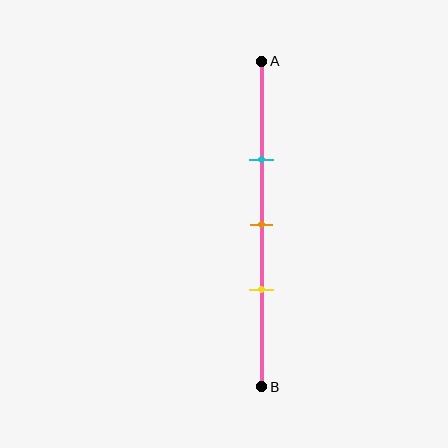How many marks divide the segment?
There are 3 marks dividing the segment.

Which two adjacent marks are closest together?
The orange and yellow marks are the closest adjacent pair.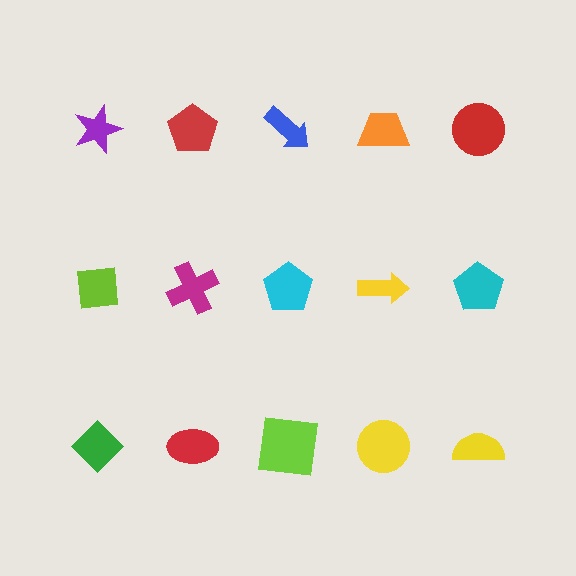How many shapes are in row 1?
5 shapes.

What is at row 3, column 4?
A yellow circle.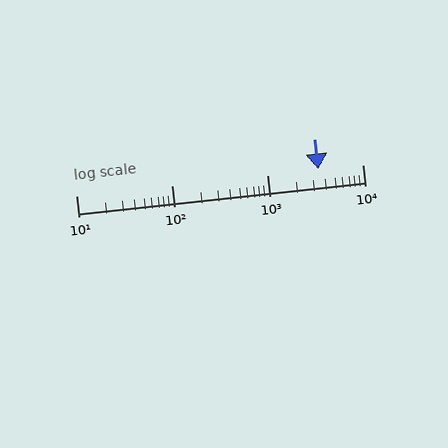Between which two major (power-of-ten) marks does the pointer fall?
The pointer is between 1000 and 10000.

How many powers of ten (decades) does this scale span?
The scale spans 3 decades, from 10 to 10000.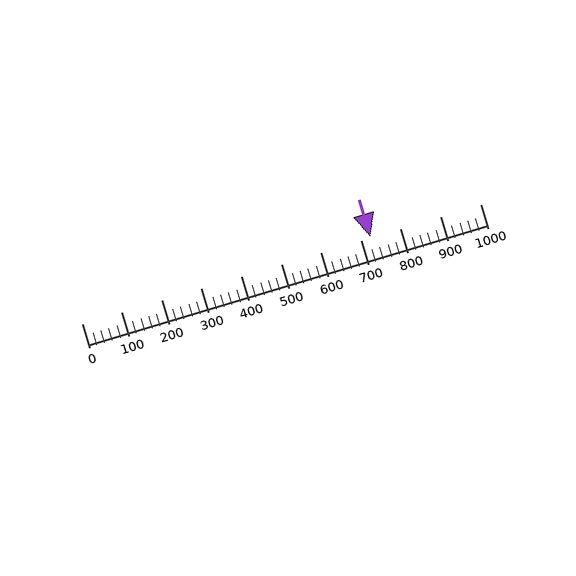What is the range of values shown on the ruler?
The ruler shows values from 0 to 1000.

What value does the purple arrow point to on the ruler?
The purple arrow points to approximately 724.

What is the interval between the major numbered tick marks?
The major tick marks are spaced 100 units apart.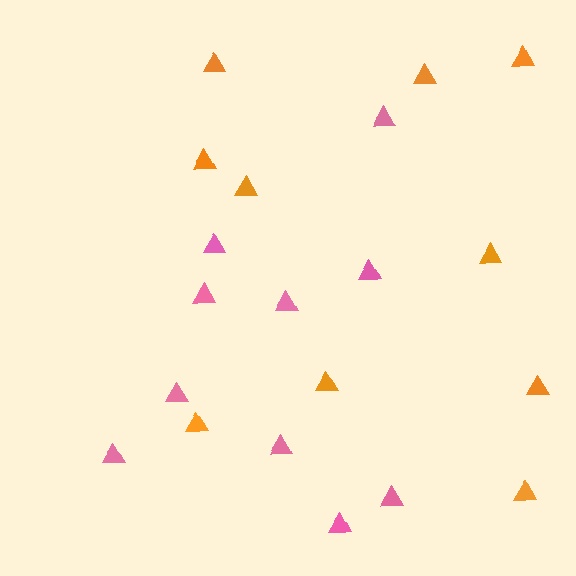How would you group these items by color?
There are 2 groups: one group of orange triangles (10) and one group of pink triangles (10).